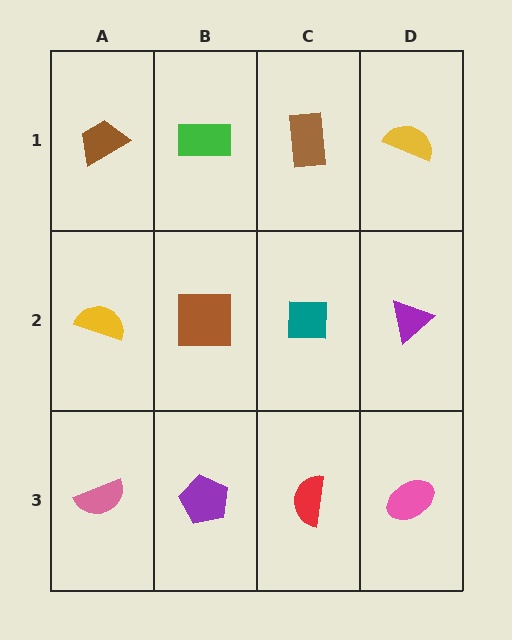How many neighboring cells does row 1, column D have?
2.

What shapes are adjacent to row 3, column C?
A teal square (row 2, column C), a purple pentagon (row 3, column B), a pink ellipse (row 3, column D).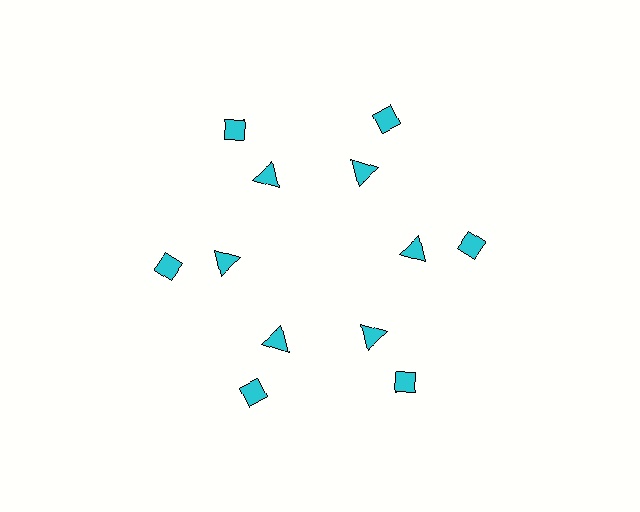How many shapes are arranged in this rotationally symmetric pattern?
There are 12 shapes, arranged in 6 groups of 2.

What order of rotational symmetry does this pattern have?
This pattern has 6-fold rotational symmetry.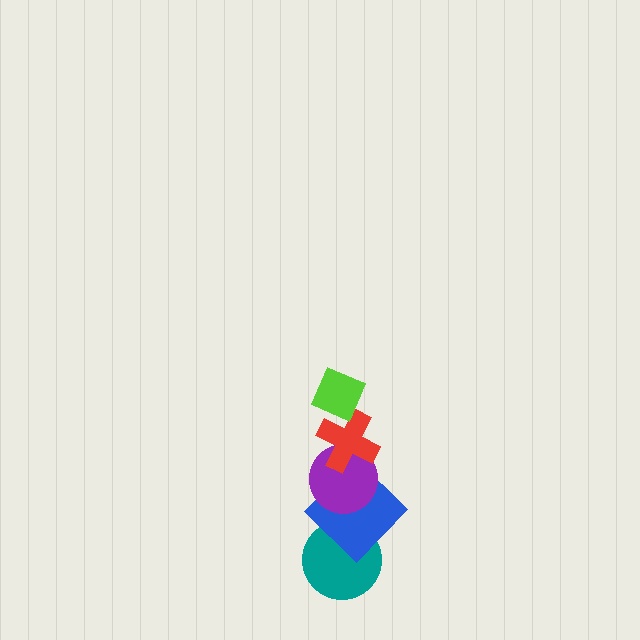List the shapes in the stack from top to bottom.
From top to bottom: the lime diamond, the red cross, the purple circle, the blue diamond, the teal circle.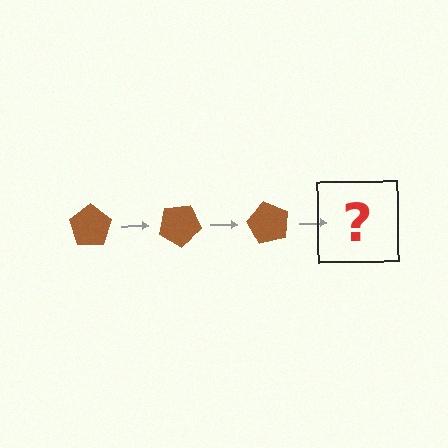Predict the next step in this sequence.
The next step is a brown pentagon rotated 90 degrees.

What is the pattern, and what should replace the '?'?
The pattern is that the pentagon rotates 30 degrees each step. The '?' should be a brown pentagon rotated 90 degrees.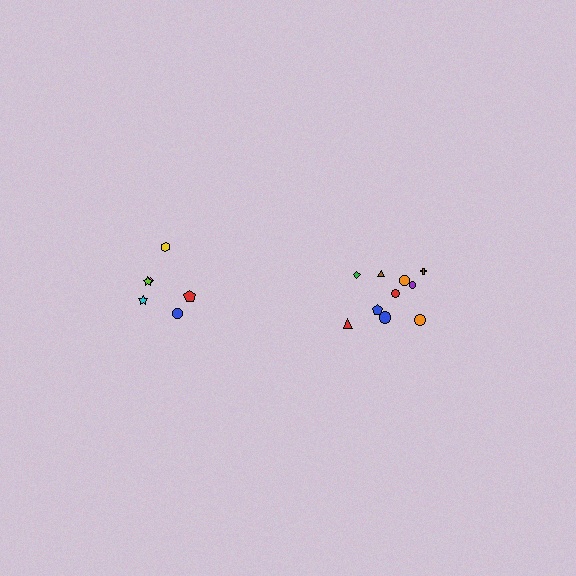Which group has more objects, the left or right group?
The right group.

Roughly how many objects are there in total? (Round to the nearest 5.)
Roughly 15 objects in total.